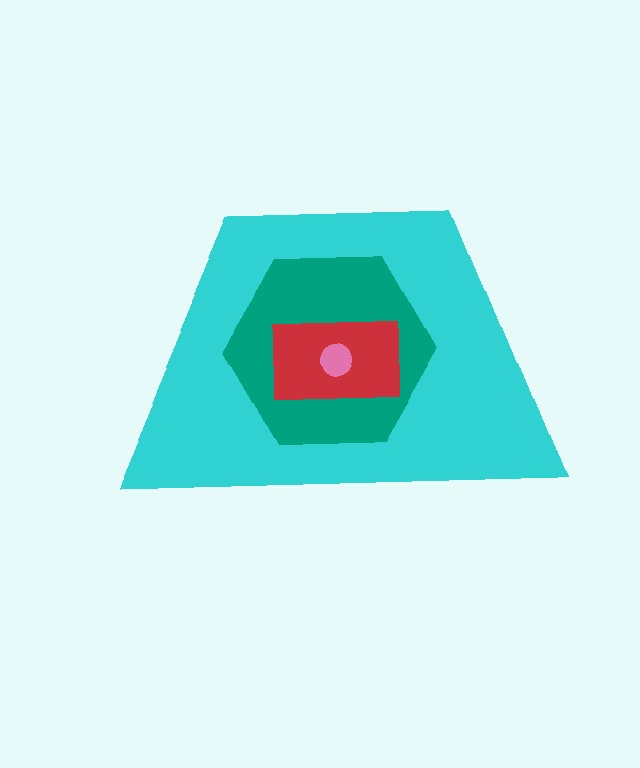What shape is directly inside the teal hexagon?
The red rectangle.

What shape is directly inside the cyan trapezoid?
The teal hexagon.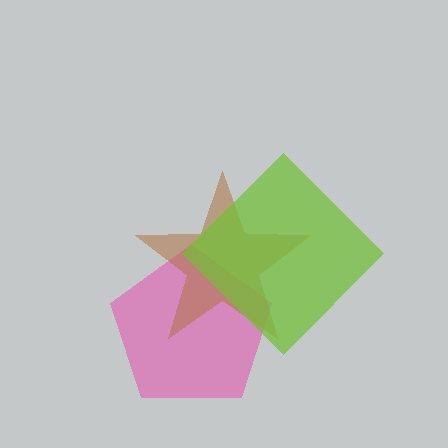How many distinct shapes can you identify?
There are 3 distinct shapes: a pink pentagon, a brown star, a lime diamond.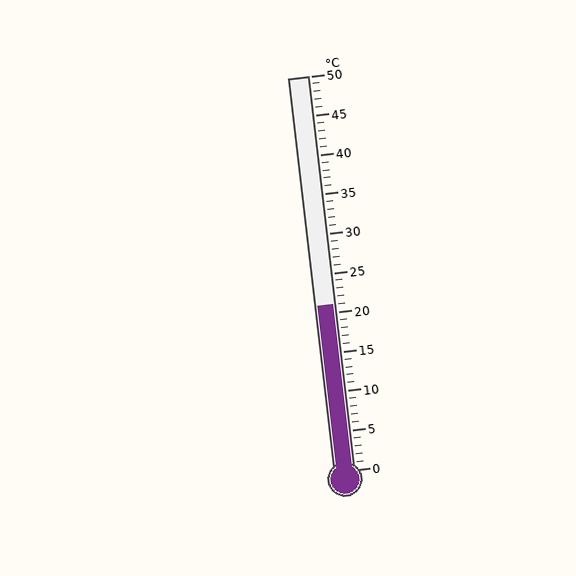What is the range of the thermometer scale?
The thermometer scale ranges from 0°C to 50°C.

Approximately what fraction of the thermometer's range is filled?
The thermometer is filled to approximately 40% of its range.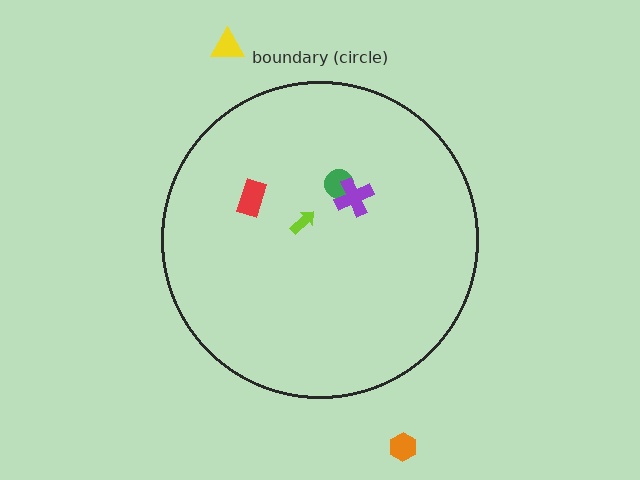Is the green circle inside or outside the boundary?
Inside.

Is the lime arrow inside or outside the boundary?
Inside.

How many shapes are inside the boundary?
4 inside, 2 outside.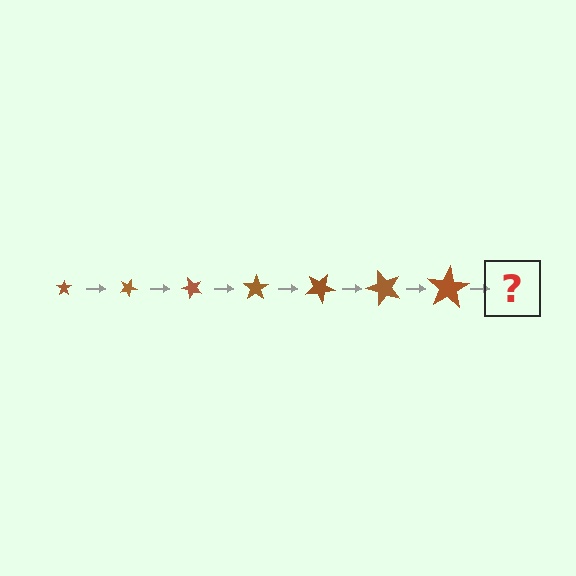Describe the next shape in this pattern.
It should be a star, larger than the previous one and rotated 175 degrees from the start.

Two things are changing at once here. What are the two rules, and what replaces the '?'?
The two rules are that the star grows larger each step and it rotates 25 degrees each step. The '?' should be a star, larger than the previous one and rotated 175 degrees from the start.